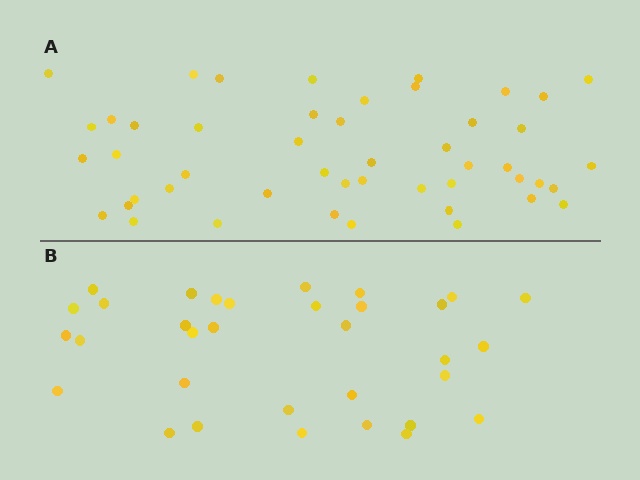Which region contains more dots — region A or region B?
Region A (the top region) has more dots.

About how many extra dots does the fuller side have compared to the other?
Region A has approximately 15 more dots than region B.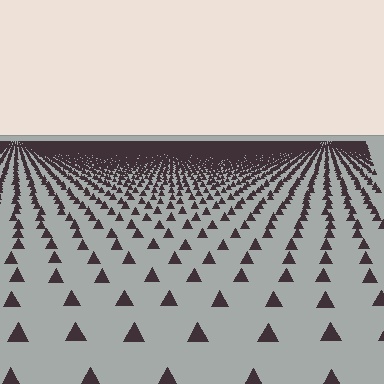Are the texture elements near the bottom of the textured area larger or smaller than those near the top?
Larger. Near the bottom, elements are closer to the viewer and appear at a bigger on-screen size.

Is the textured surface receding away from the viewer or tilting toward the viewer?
The surface is receding away from the viewer. Texture elements get smaller and denser toward the top.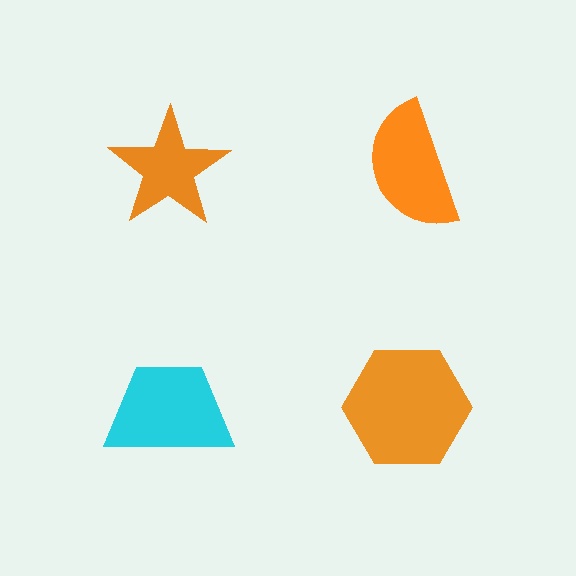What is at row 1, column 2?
An orange semicircle.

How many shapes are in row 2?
2 shapes.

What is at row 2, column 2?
An orange hexagon.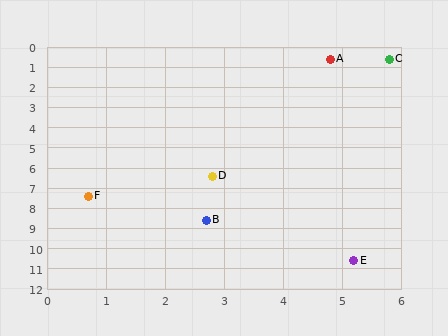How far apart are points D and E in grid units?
Points D and E are about 4.8 grid units apart.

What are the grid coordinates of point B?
Point B is at approximately (2.7, 8.6).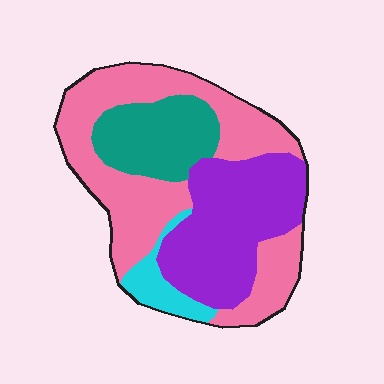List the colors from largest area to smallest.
From largest to smallest: pink, purple, teal, cyan.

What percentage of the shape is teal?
Teal covers 17% of the shape.